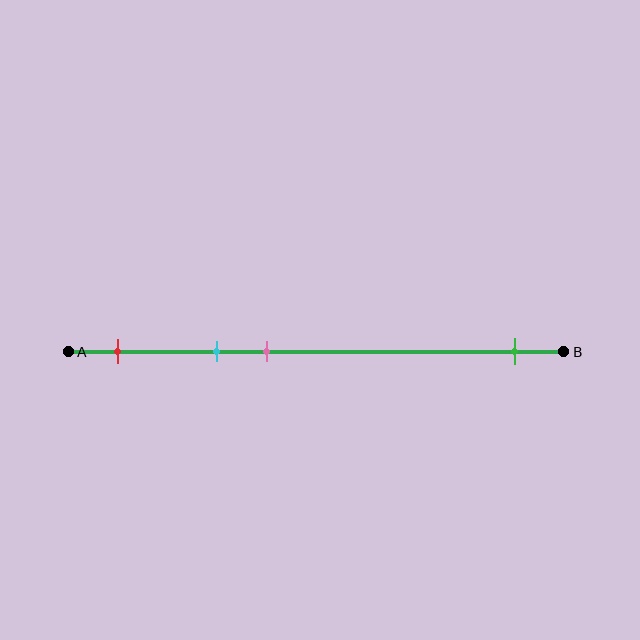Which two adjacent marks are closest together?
The cyan and pink marks are the closest adjacent pair.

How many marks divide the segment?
There are 4 marks dividing the segment.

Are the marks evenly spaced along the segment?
No, the marks are not evenly spaced.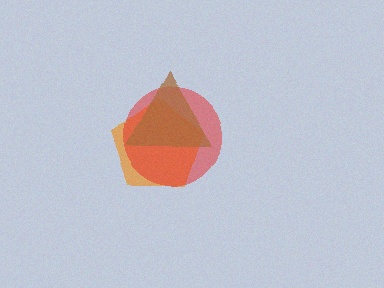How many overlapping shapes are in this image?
There are 3 overlapping shapes in the image.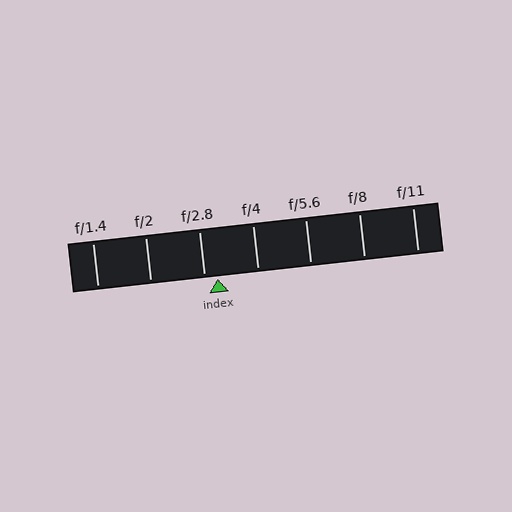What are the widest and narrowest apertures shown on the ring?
The widest aperture shown is f/1.4 and the narrowest is f/11.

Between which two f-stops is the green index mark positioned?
The index mark is between f/2.8 and f/4.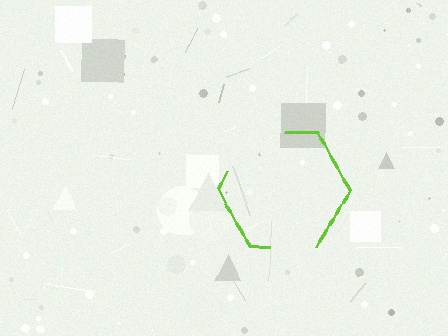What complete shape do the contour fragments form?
The contour fragments form a hexagon.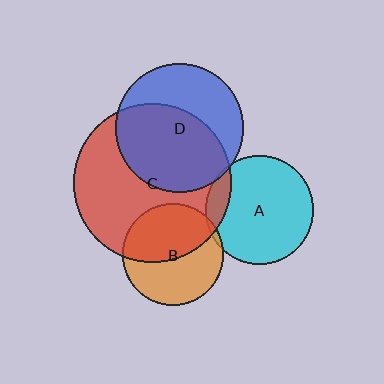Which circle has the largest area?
Circle C (red).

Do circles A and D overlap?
Yes.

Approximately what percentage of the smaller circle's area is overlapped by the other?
Approximately 5%.